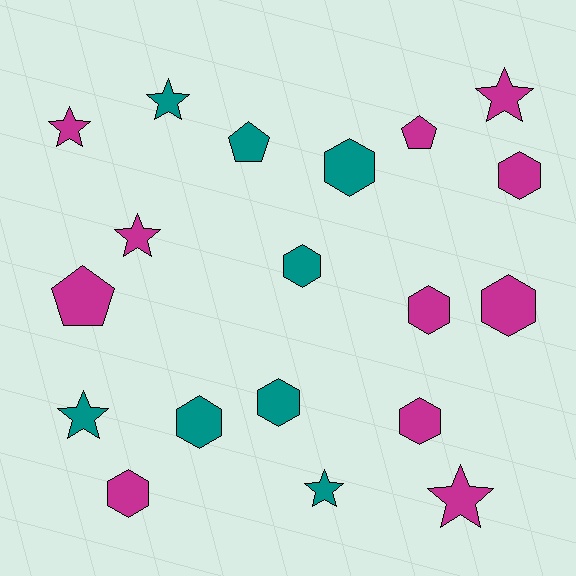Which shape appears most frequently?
Hexagon, with 9 objects.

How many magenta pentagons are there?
There are 2 magenta pentagons.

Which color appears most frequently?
Magenta, with 11 objects.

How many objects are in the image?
There are 19 objects.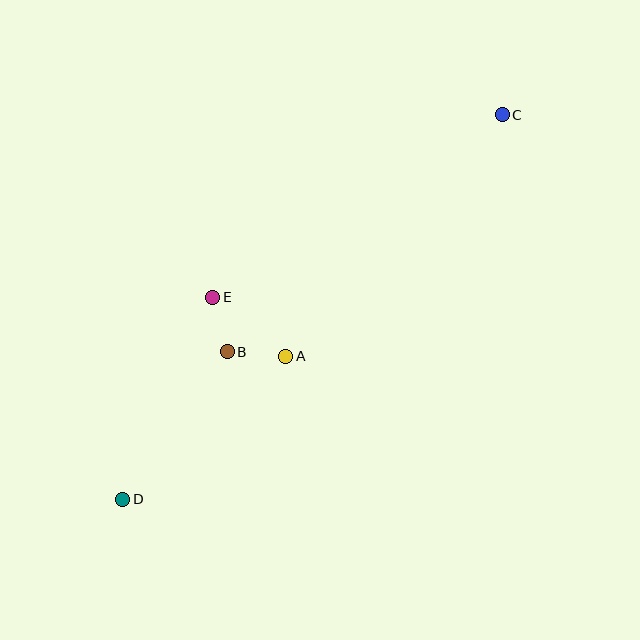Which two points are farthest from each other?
Points C and D are farthest from each other.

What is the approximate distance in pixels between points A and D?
The distance between A and D is approximately 217 pixels.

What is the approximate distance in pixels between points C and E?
The distance between C and E is approximately 343 pixels.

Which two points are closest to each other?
Points B and E are closest to each other.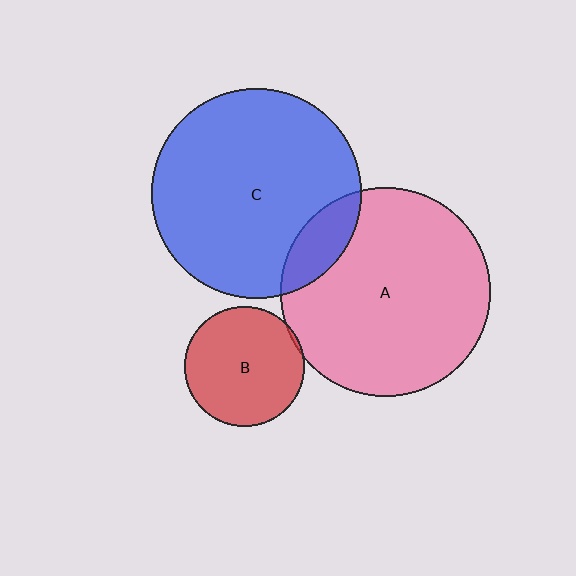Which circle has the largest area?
Circle C (blue).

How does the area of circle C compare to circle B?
Approximately 3.1 times.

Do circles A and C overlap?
Yes.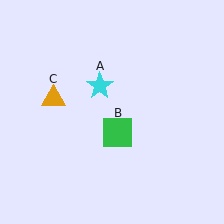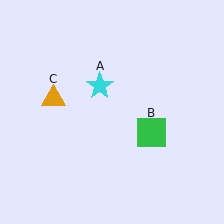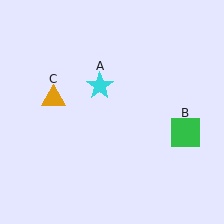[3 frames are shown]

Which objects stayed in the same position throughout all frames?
Cyan star (object A) and orange triangle (object C) remained stationary.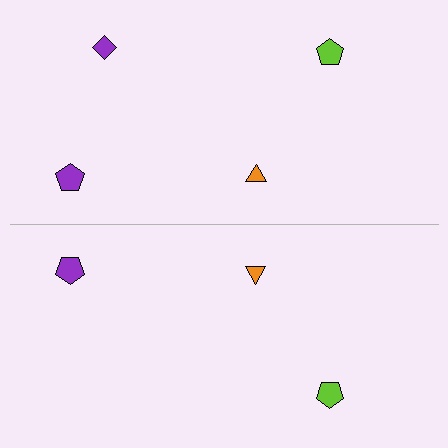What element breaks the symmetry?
A purple diamond is missing from the bottom side.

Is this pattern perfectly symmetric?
No, the pattern is not perfectly symmetric. A purple diamond is missing from the bottom side.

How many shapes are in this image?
There are 7 shapes in this image.